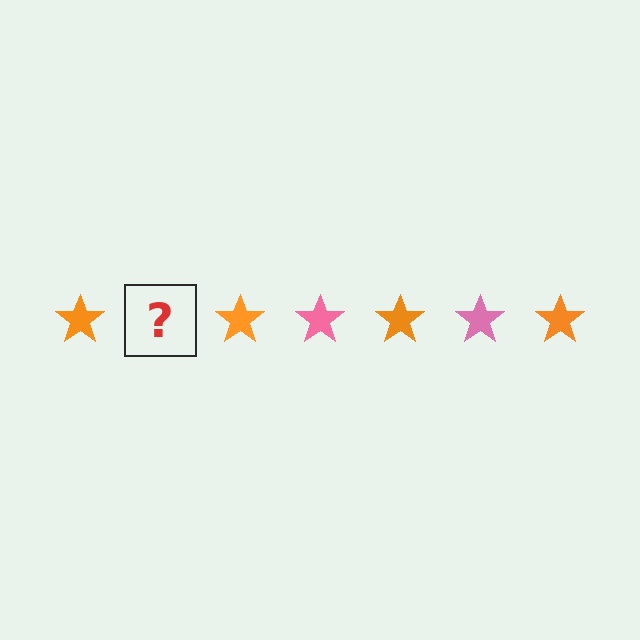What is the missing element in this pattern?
The missing element is a pink star.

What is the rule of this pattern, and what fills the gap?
The rule is that the pattern cycles through orange, pink stars. The gap should be filled with a pink star.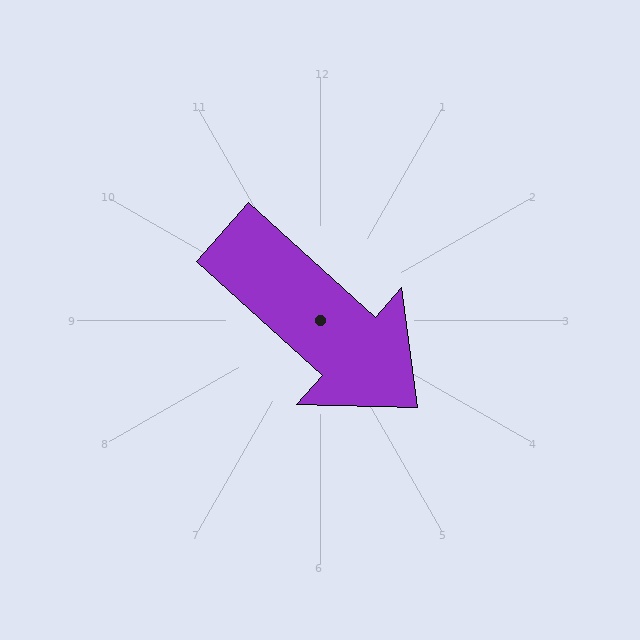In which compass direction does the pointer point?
Southeast.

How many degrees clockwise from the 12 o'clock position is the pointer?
Approximately 132 degrees.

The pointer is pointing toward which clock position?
Roughly 4 o'clock.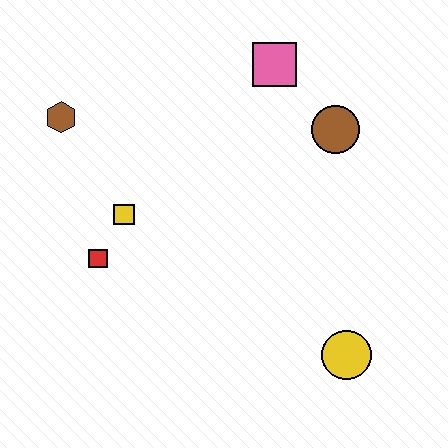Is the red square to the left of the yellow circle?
Yes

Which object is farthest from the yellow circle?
The brown hexagon is farthest from the yellow circle.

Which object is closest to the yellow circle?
The brown circle is closest to the yellow circle.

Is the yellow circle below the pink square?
Yes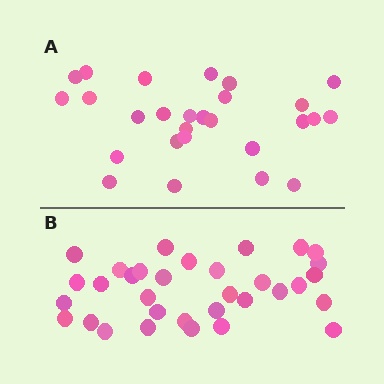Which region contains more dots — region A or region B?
Region B (the bottom region) has more dots.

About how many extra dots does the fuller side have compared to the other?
Region B has about 6 more dots than region A.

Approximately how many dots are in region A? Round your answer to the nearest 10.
About 30 dots. (The exact count is 27, which rounds to 30.)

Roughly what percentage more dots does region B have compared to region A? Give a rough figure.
About 20% more.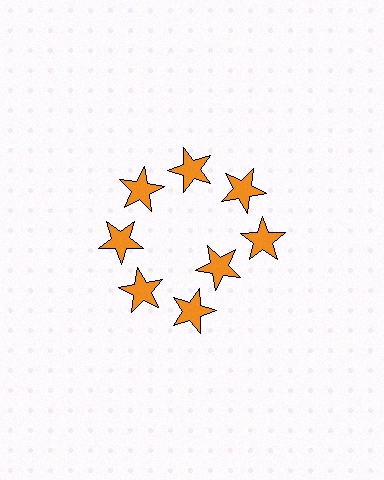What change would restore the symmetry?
The symmetry would be restored by moving it outward, back onto the ring so that all 8 stars sit at equal angles and equal distance from the center.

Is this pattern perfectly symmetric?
No. The 8 orange stars are arranged in a ring, but one element near the 4 o'clock position is pulled inward toward the center, breaking the 8-fold rotational symmetry.